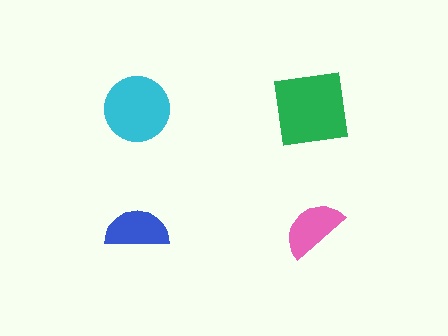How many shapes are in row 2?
2 shapes.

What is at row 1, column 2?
A green square.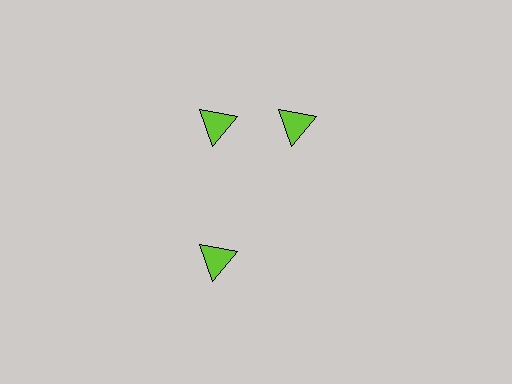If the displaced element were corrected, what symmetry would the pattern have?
It would have 3-fold rotational symmetry — the pattern would map onto itself every 120 degrees.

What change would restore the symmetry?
The symmetry would be restored by rotating it back into even spacing with its neighbors so that all 3 triangles sit at equal angles and equal distance from the center.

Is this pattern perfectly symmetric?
No. The 3 lime triangles are arranged in a ring, but one element near the 3 o'clock position is rotated out of alignment along the ring, breaking the 3-fold rotational symmetry.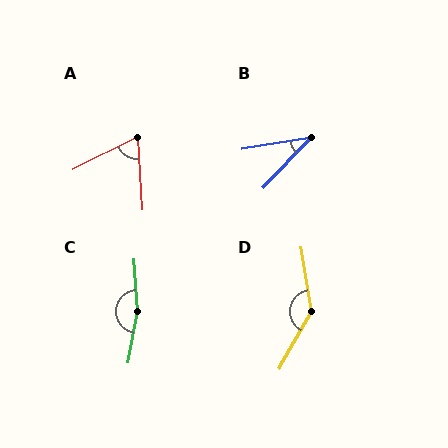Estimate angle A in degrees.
Approximately 67 degrees.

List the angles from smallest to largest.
B (37°), A (67°), D (141°), C (166°).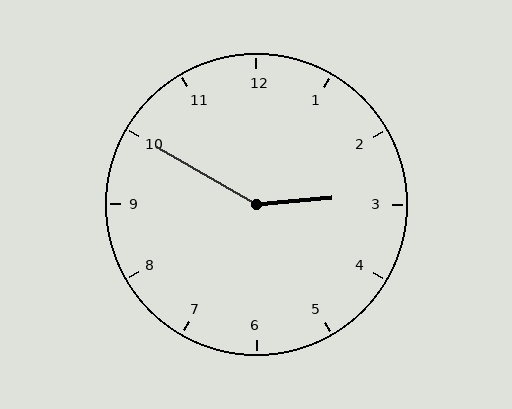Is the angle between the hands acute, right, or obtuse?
It is obtuse.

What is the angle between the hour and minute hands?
Approximately 145 degrees.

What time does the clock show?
2:50.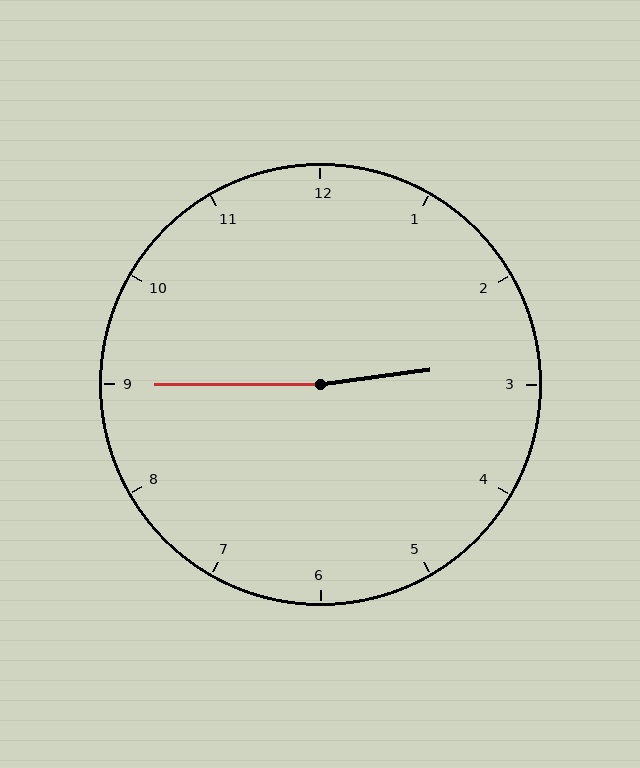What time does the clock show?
2:45.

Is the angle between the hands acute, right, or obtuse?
It is obtuse.